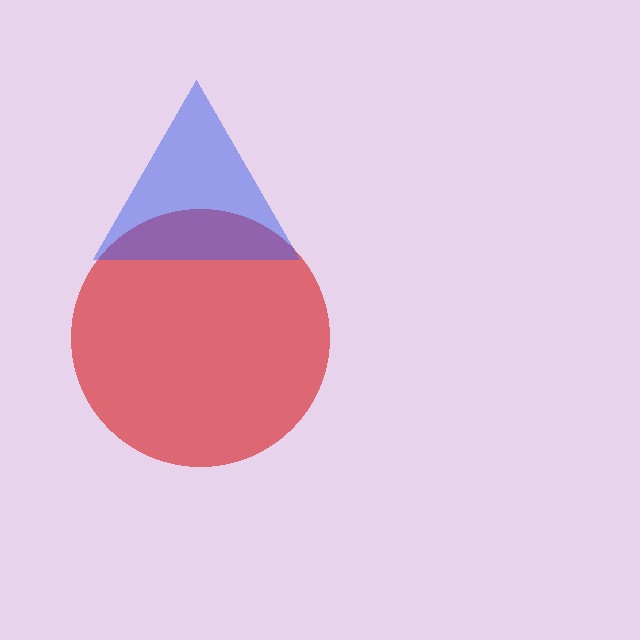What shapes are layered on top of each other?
The layered shapes are: a red circle, a blue triangle.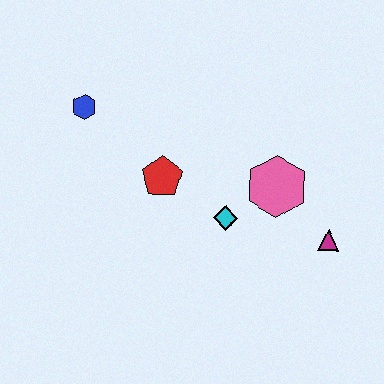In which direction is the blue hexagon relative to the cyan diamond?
The blue hexagon is to the left of the cyan diamond.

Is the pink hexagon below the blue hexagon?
Yes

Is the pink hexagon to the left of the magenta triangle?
Yes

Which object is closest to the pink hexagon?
The cyan diamond is closest to the pink hexagon.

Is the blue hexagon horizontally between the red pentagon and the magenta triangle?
No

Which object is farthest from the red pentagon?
The magenta triangle is farthest from the red pentagon.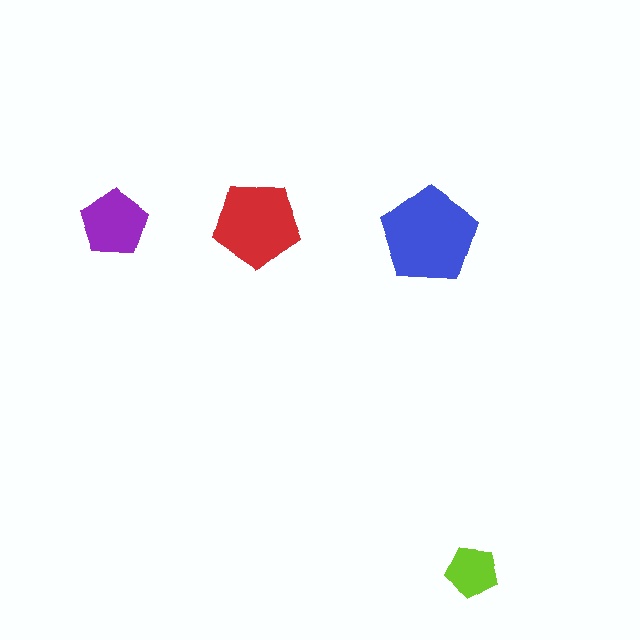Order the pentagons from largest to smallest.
the blue one, the red one, the purple one, the lime one.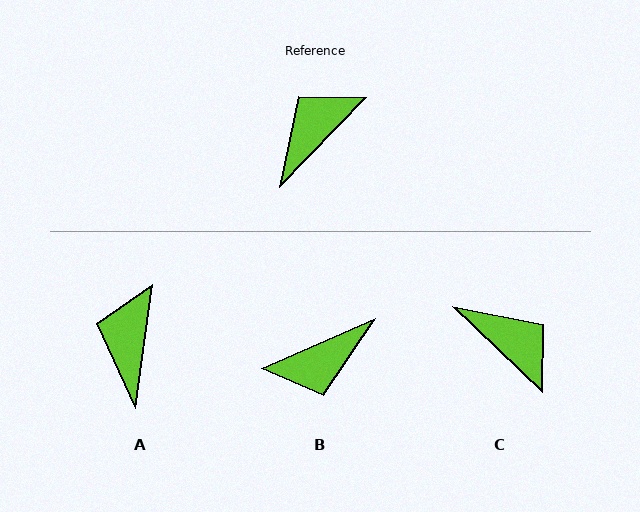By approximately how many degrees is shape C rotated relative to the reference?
Approximately 90 degrees clockwise.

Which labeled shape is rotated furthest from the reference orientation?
B, about 158 degrees away.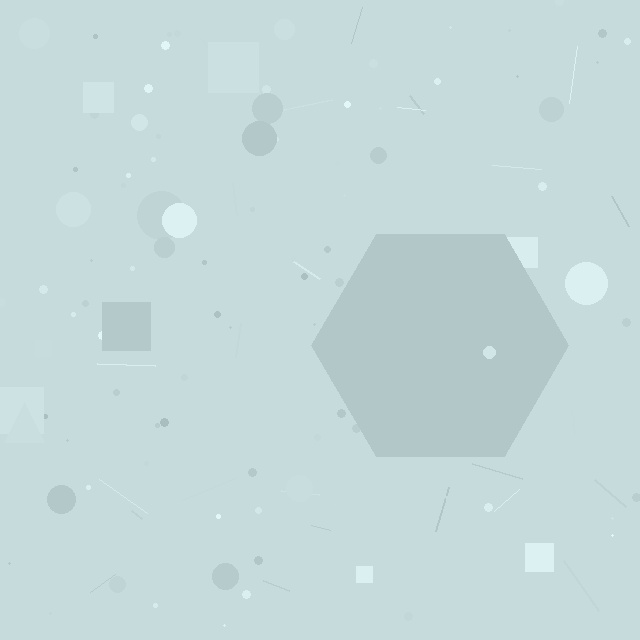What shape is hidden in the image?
A hexagon is hidden in the image.